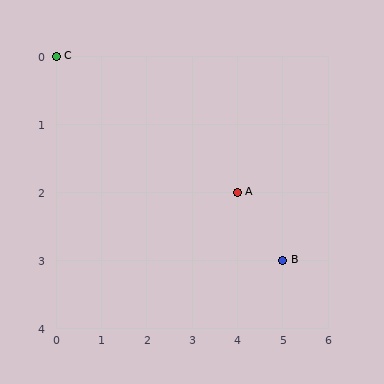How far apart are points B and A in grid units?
Points B and A are 1 column and 1 row apart (about 1.4 grid units diagonally).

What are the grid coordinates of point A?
Point A is at grid coordinates (4, 2).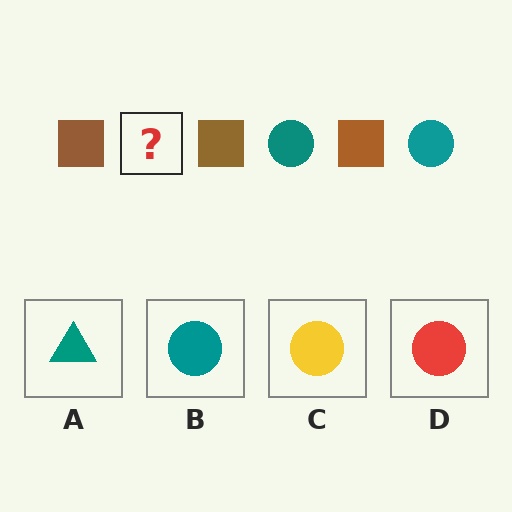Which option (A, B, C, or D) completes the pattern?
B.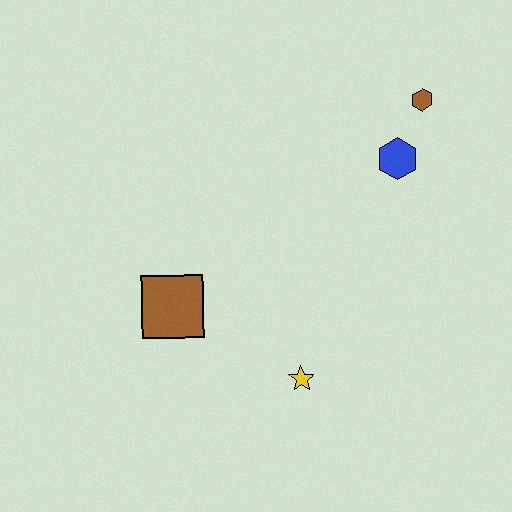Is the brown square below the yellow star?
No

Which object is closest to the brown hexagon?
The blue hexagon is closest to the brown hexagon.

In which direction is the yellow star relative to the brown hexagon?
The yellow star is below the brown hexagon.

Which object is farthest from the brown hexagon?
The brown square is farthest from the brown hexagon.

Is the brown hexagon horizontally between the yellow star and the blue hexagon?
No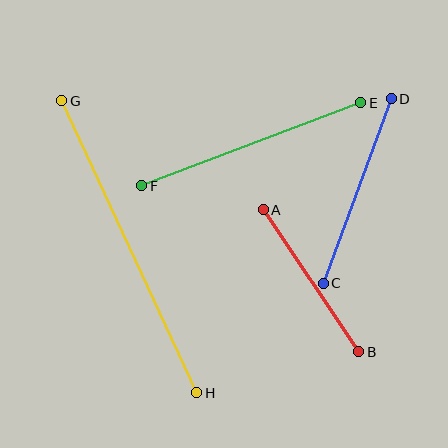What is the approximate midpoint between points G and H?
The midpoint is at approximately (129, 247) pixels.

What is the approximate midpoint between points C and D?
The midpoint is at approximately (357, 191) pixels.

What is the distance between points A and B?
The distance is approximately 171 pixels.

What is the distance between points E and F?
The distance is approximately 234 pixels.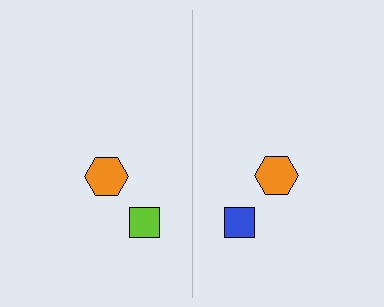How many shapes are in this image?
There are 4 shapes in this image.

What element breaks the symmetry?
The blue square on the right side breaks the symmetry — its mirror counterpart is lime.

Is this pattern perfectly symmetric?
No, the pattern is not perfectly symmetric. The blue square on the right side breaks the symmetry — its mirror counterpart is lime.